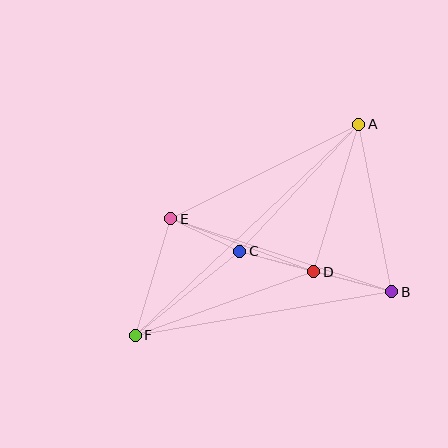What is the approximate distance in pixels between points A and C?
The distance between A and C is approximately 174 pixels.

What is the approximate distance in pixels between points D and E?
The distance between D and E is approximately 153 pixels.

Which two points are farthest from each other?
Points A and F are farthest from each other.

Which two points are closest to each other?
Points C and E are closest to each other.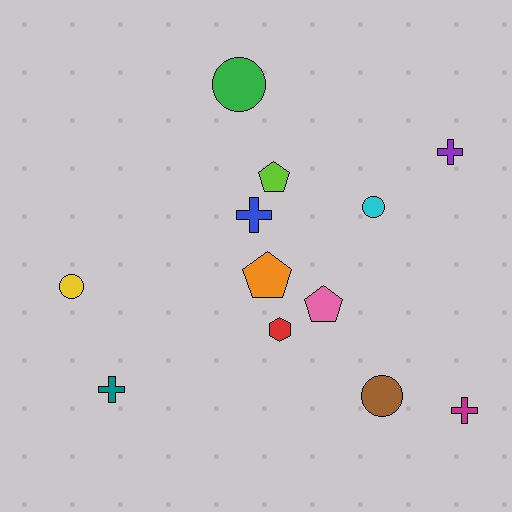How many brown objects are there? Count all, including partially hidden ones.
There is 1 brown object.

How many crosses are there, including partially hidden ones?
There are 4 crosses.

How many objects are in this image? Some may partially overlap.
There are 12 objects.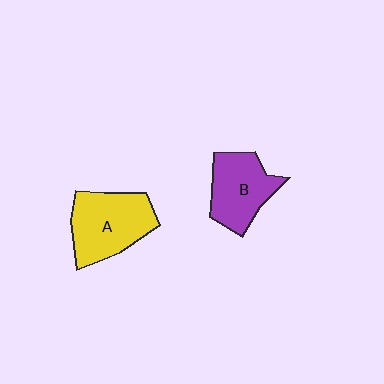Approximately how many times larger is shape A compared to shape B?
Approximately 1.2 times.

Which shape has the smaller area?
Shape B (purple).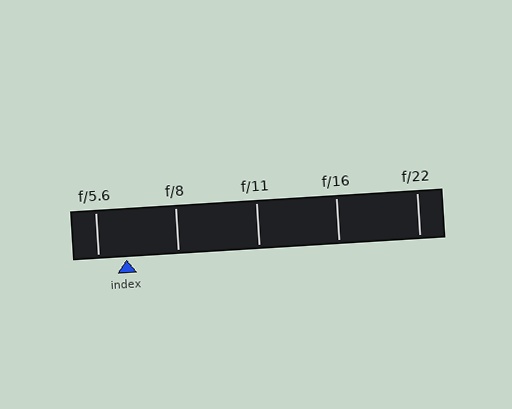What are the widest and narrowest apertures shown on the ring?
The widest aperture shown is f/5.6 and the narrowest is f/22.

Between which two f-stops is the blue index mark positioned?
The index mark is between f/5.6 and f/8.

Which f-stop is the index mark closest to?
The index mark is closest to f/5.6.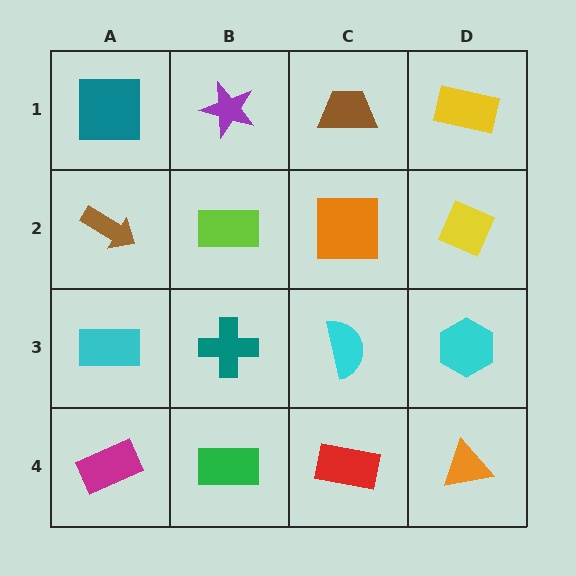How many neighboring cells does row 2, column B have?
4.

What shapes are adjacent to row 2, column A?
A teal square (row 1, column A), a cyan rectangle (row 3, column A), a lime rectangle (row 2, column B).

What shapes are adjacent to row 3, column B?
A lime rectangle (row 2, column B), a green rectangle (row 4, column B), a cyan rectangle (row 3, column A), a cyan semicircle (row 3, column C).